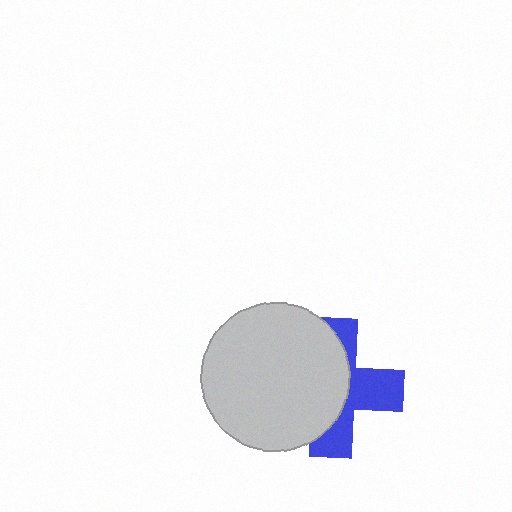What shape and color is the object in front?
The object in front is a light gray circle.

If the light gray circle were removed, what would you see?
You would see the complete blue cross.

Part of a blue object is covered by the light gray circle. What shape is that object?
It is a cross.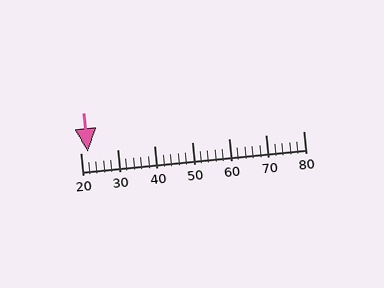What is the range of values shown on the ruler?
The ruler shows values from 20 to 80.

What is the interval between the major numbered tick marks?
The major tick marks are spaced 10 units apart.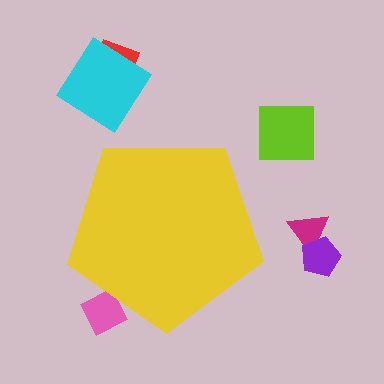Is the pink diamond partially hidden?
Yes, the pink diamond is partially hidden behind the yellow pentagon.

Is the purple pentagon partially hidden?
No, the purple pentagon is fully visible.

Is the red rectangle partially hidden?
No, the red rectangle is fully visible.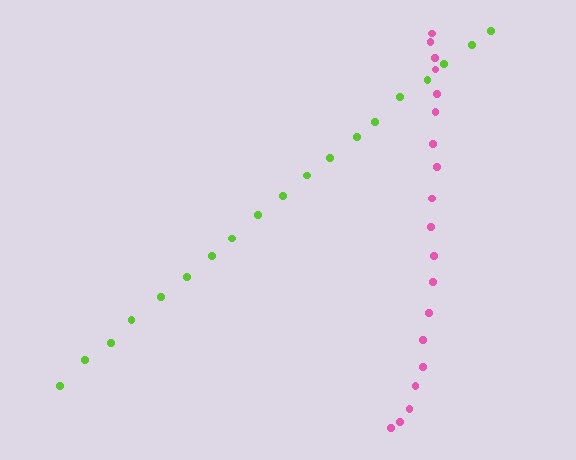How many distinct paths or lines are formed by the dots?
There are 2 distinct paths.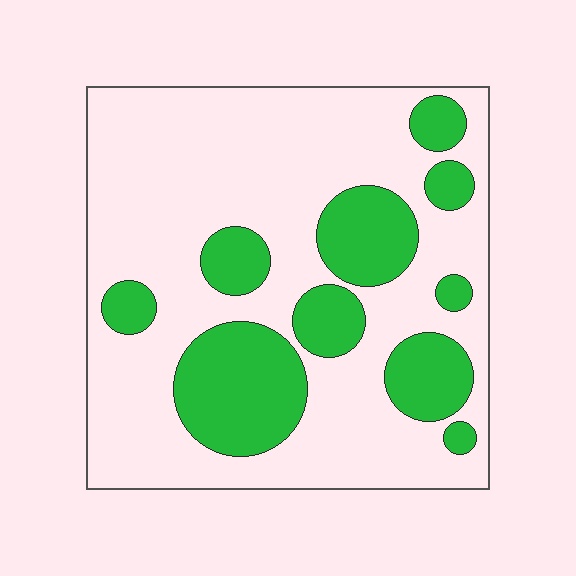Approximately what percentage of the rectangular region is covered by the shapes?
Approximately 30%.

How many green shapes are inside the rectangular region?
10.